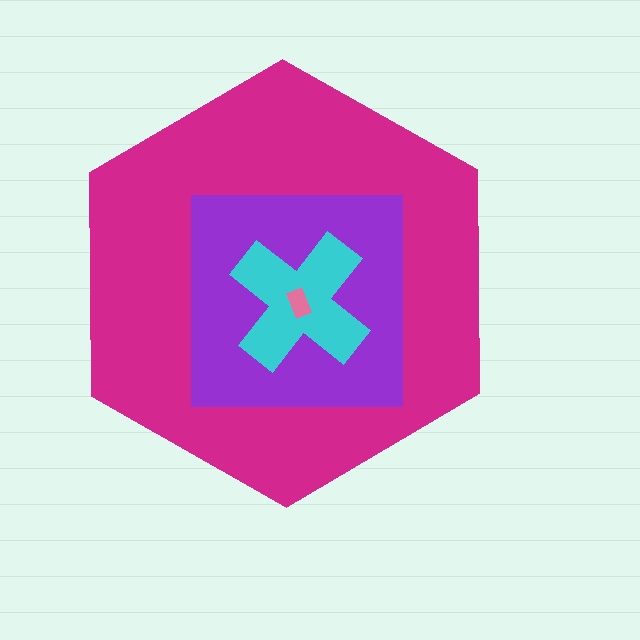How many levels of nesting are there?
4.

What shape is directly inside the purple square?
The cyan cross.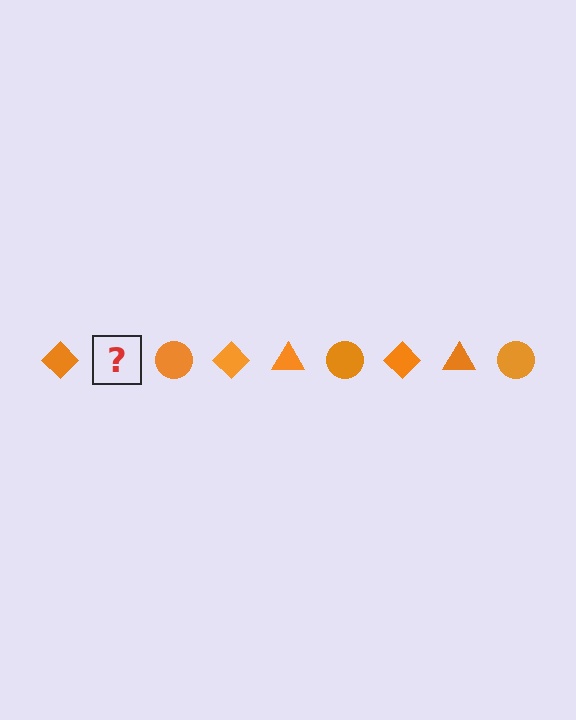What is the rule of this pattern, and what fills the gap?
The rule is that the pattern cycles through diamond, triangle, circle shapes in orange. The gap should be filled with an orange triangle.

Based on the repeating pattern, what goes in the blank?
The blank should be an orange triangle.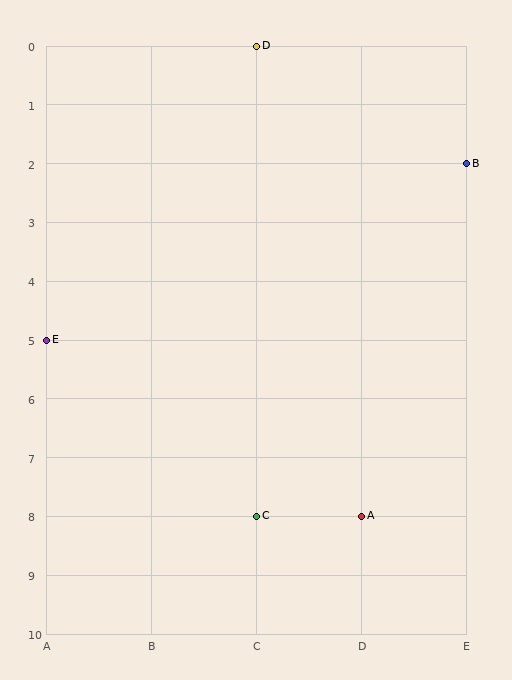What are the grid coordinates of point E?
Point E is at grid coordinates (A, 5).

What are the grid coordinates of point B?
Point B is at grid coordinates (E, 2).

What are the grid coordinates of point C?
Point C is at grid coordinates (C, 8).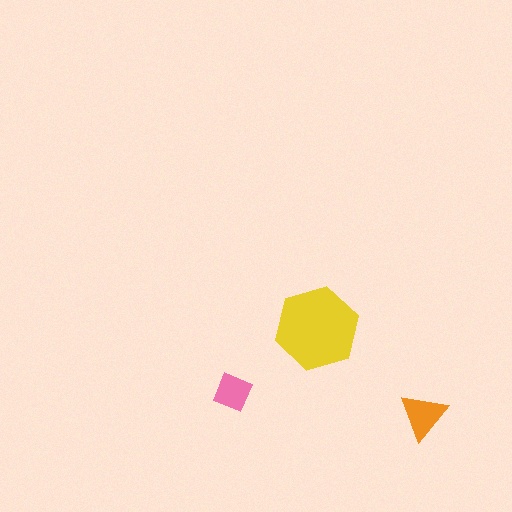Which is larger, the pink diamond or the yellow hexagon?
The yellow hexagon.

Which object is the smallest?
The pink diamond.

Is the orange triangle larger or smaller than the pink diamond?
Larger.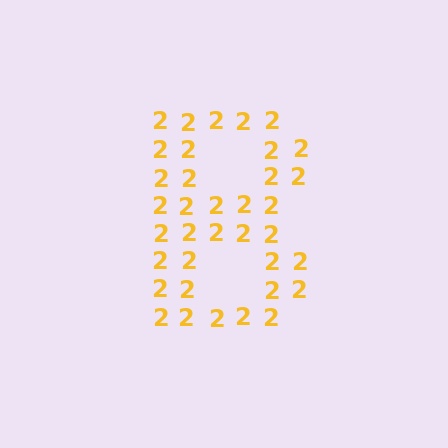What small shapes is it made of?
It is made of small digit 2's.